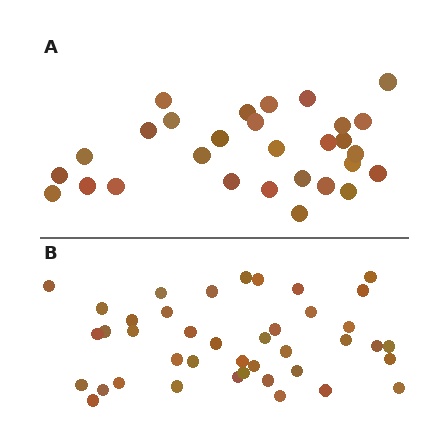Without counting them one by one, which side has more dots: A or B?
Region B (the bottom region) has more dots.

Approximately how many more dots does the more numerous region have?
Region B has roughly 12 or so more dots than region A.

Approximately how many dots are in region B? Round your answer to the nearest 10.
About 40 dots. (The exact count is 41, which rounds to 40.)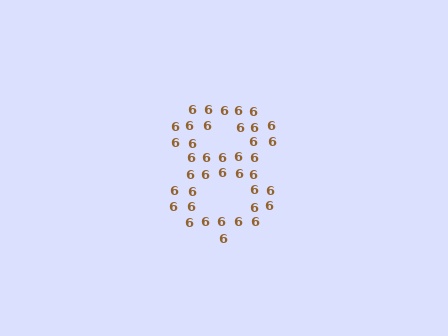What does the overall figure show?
The overall figure shows the digit 8.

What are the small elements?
The small elements are digit 6's.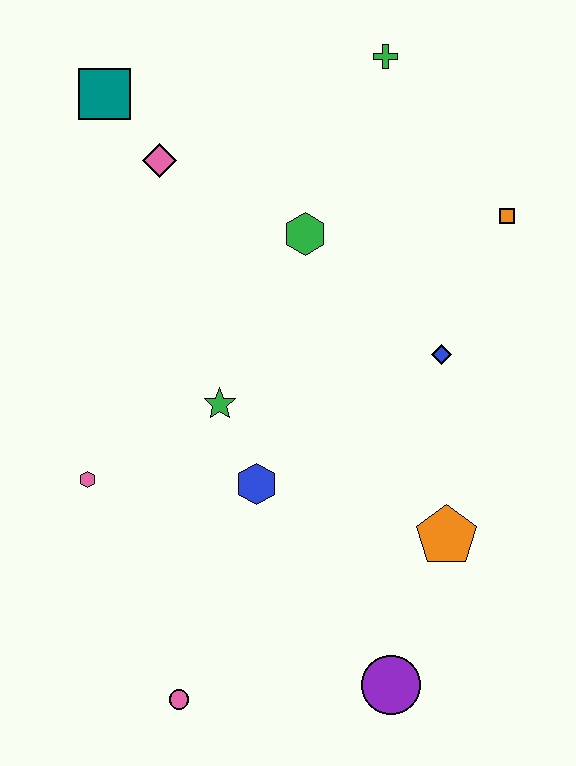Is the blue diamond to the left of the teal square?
No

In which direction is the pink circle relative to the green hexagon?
The pink circle is below the green hexagon.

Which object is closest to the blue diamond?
The orange square is closest to the blue diamond.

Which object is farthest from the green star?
The green cross is farthest from the green star.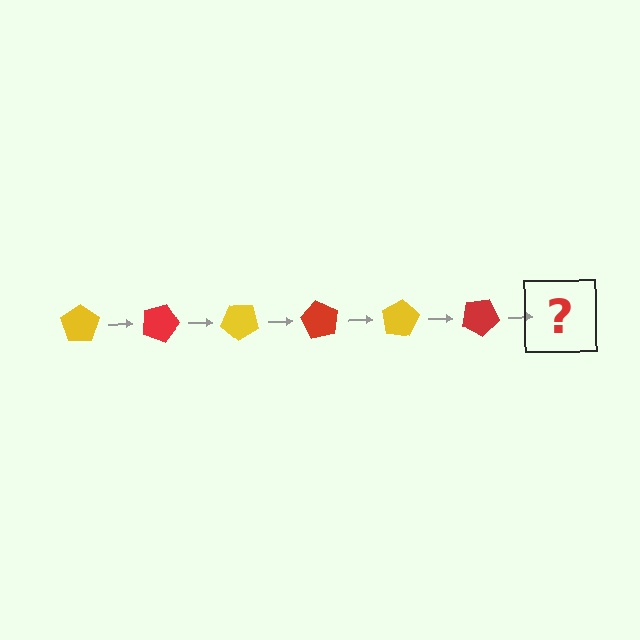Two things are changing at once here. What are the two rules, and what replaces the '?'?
The two rules are that it rotates 20 degrees each step and the color cycles through yellow and red. The '?' should be a yellow pentagon, rotated 120 degrees from the start.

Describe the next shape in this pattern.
It should be a yellow pentagon, rotated 120 degrees from the start.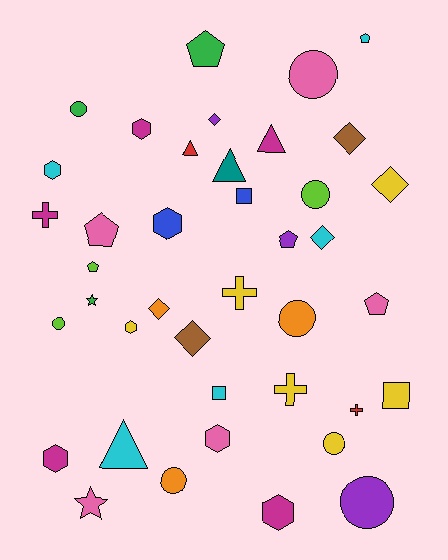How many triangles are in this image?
There are 4 triangles.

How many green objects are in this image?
There are 3 green objects.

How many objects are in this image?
There are 40 objects.